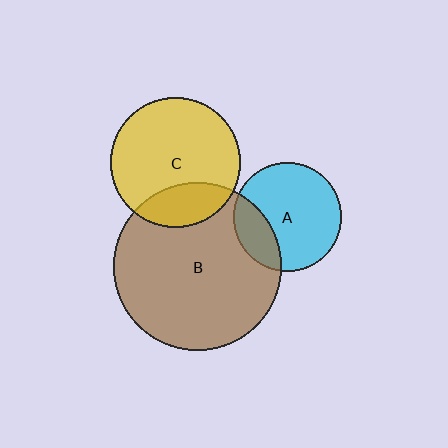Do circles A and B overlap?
Yes.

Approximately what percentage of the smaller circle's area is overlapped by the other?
Approximately 25%.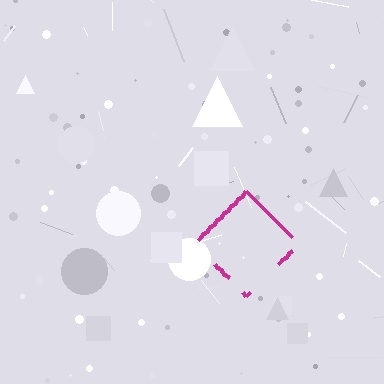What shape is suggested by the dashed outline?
The dashed outline suggests a diamond.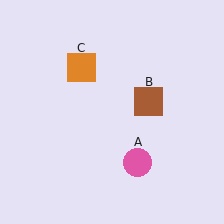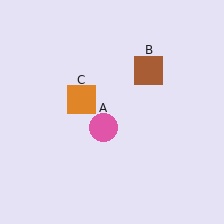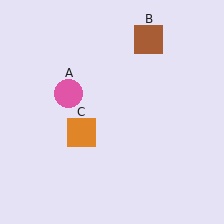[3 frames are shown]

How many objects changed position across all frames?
3 objects changed position: pink circle (object A), brown square (object B), orange square (object C).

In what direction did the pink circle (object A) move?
The pink circle (object A) moved up and to the left.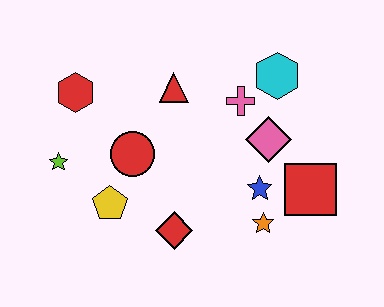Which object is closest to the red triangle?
The pink cross is closest to the red triangle.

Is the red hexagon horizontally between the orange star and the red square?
No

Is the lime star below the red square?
No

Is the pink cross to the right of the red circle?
Yes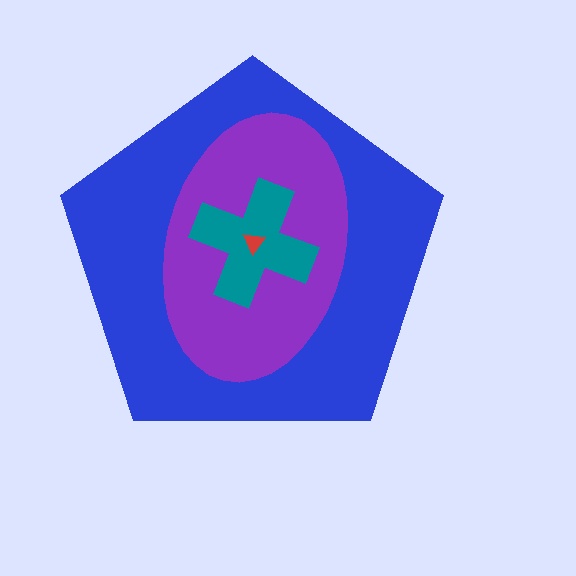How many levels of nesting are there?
4.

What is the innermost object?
The red triangle.